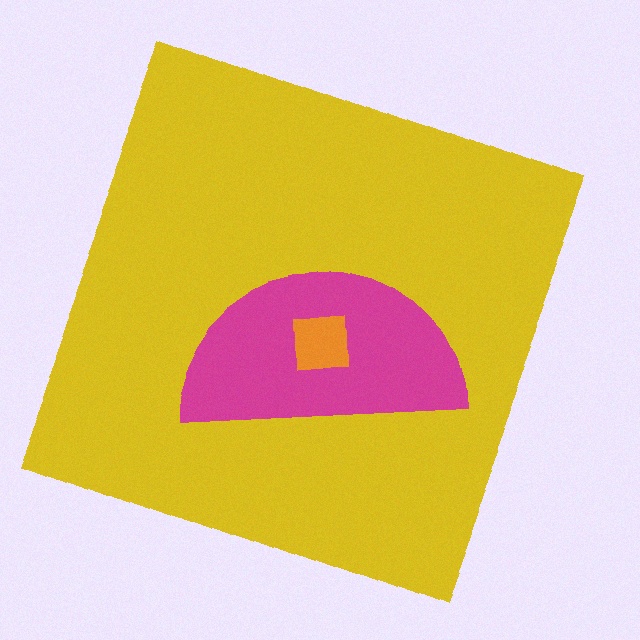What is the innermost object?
The orange square.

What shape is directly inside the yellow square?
The magenta semicircle.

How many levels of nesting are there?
3.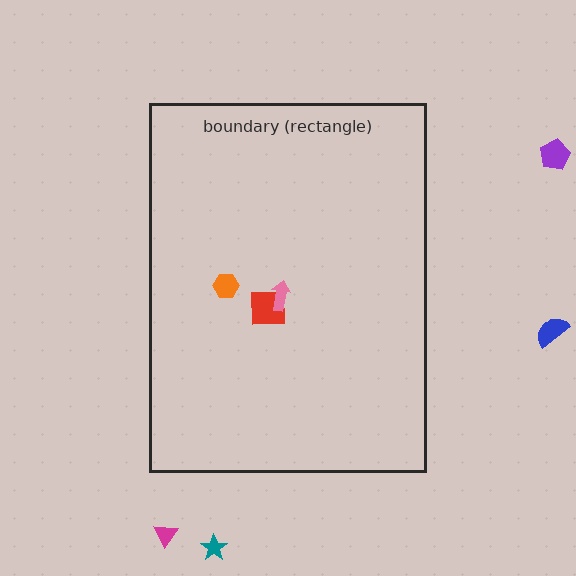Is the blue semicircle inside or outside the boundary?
Outside.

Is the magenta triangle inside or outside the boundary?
Outside.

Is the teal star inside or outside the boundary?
Outside.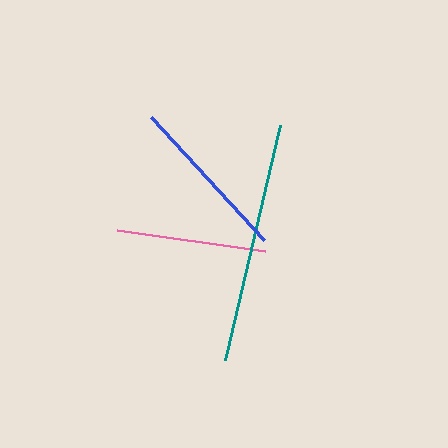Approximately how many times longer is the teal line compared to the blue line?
The teal line is approximately 1.4 times the length of the blue line.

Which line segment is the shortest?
The pink line is the shortest at approximately 149 pixels.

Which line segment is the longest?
The teal line is the longest at approximately 241 pixels.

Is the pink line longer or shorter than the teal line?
The teal line is longer than the pink line.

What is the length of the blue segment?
The blue segment is approximately 167 pixels long.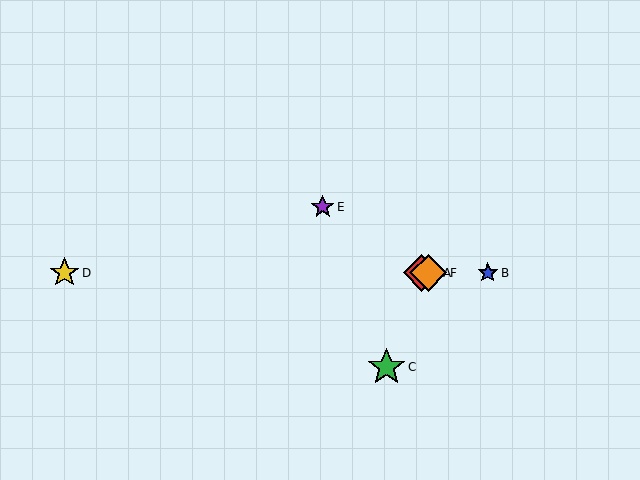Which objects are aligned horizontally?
Objects A, B, D, F are aligned horizontally.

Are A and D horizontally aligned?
Yes, both are at y≈273.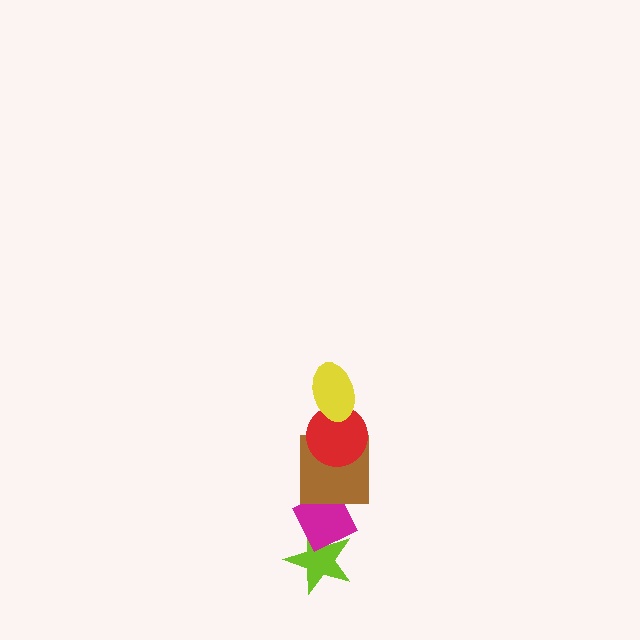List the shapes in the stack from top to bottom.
From top to bottom: the yellow ellipse, the red circle, the brown square, the magenta diamond, the lime star.